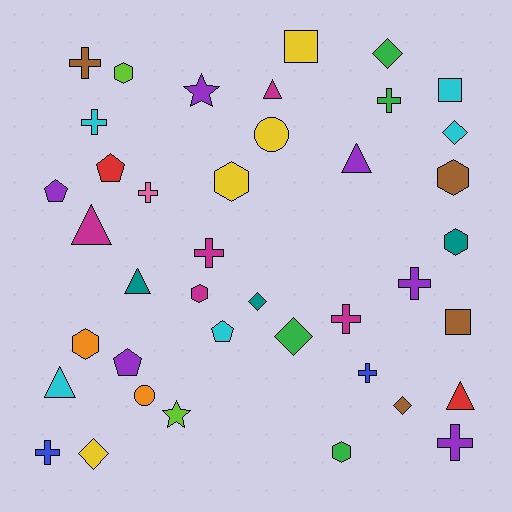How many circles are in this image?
There are 2 circles.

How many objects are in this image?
There are 40 objects.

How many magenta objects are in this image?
There are 5 magenta objects.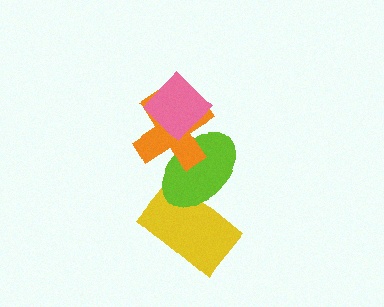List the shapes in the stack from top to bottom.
From top to bottom: the pink diamond, the orange cross, the lime ellipse, the yellow rectangle.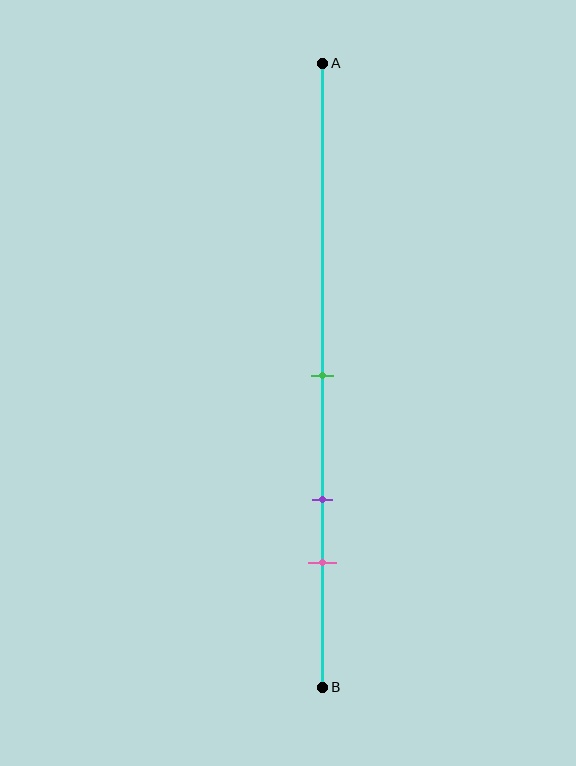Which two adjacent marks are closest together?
The purple and pink marks are the closest adjacent pair.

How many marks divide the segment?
There are 3 marks dividing the segment.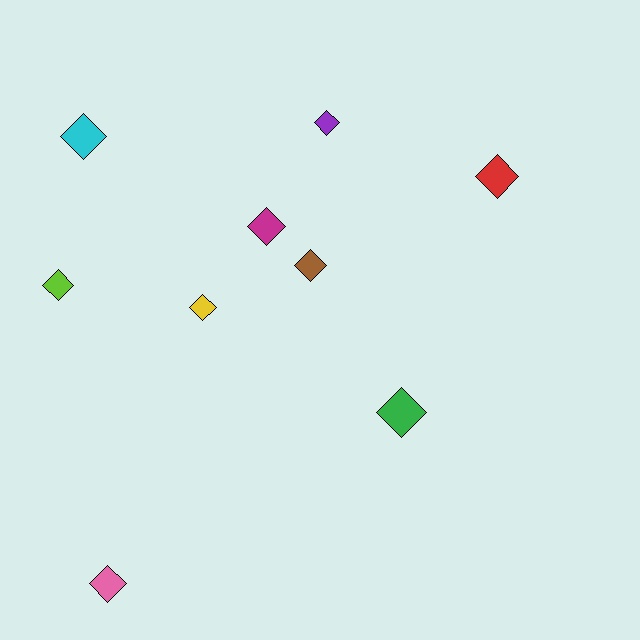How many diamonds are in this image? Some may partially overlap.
There are 9 diamonds.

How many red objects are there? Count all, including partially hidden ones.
There is 1 red object.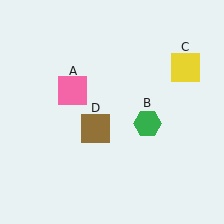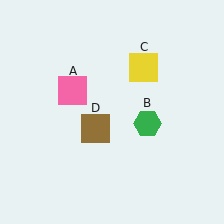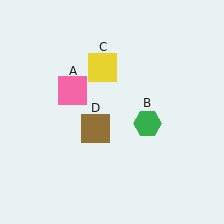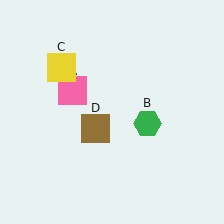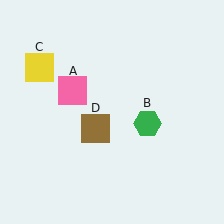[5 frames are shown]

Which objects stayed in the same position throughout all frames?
Pink square (object A) and green hexagon (object B) and brown square (object D) remained stationary.